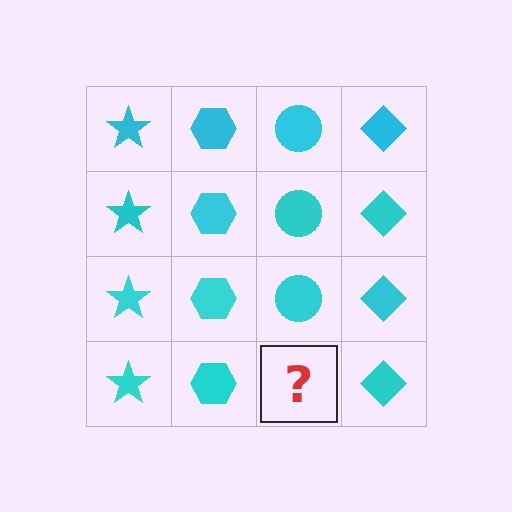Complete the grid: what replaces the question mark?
The question mark should be replaced with a cyan circle.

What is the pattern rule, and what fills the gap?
The rule is that each column has a consistent shape. The gap should be filled with a cyan circle.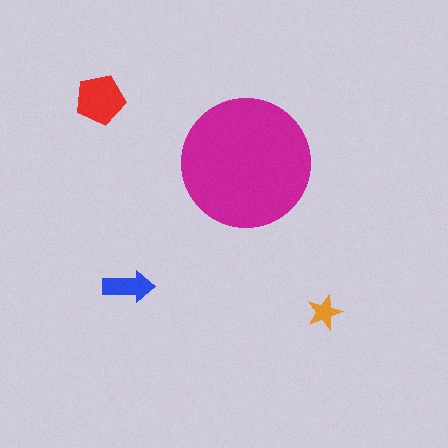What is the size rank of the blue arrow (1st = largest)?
3rd.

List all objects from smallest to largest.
The orange star, the blue arrow, the red pentagon, the magenta circle.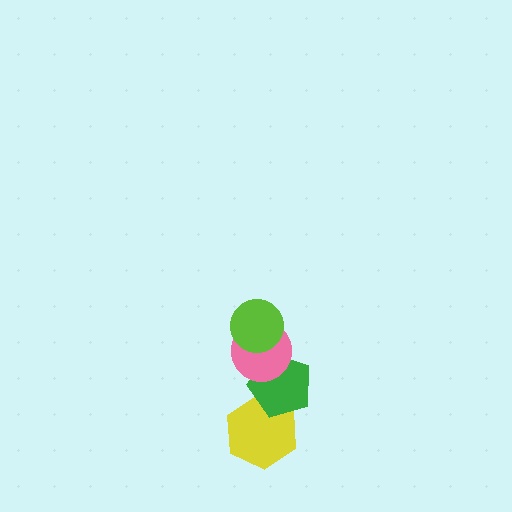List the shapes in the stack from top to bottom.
From top to bottom: the lime circle, the pink circle, the green pentagon, the yellow hexagon.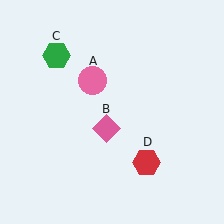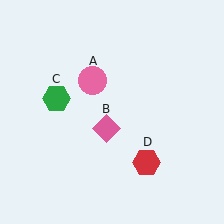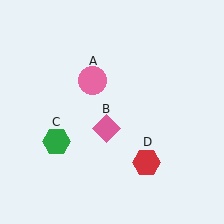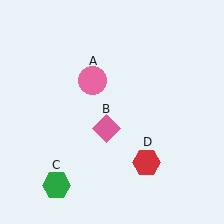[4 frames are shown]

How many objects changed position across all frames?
1 object changed position: green hexagon (object C).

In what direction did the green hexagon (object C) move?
The green hexagon (object C) moved down.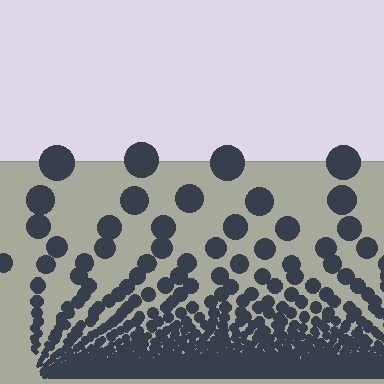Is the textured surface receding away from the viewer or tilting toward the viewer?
The surface appears to tilt toward the viewer. Texture elements get larger and sparser toward the top.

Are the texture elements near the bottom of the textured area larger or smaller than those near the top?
Smaller. The gradient is inverted — elements near the bottom are smaller and denser.